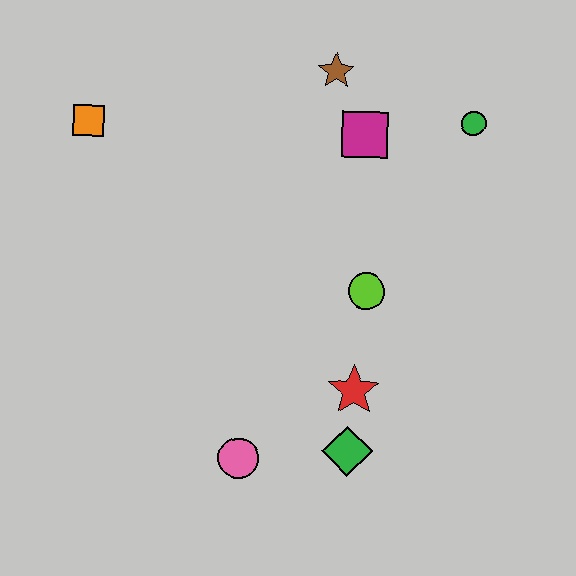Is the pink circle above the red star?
No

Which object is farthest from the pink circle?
The green circle is farthest from the pink circle.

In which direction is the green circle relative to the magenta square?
The green circle is to the right of the magenta square.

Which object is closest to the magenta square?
The brown star is closest to the magenta square.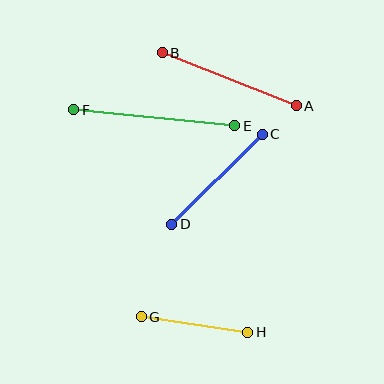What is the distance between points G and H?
The distance is approximately 107 pixels.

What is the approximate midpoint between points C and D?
The midpoint is at approximately (217, 179) pixels.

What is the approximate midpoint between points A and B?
The midpoint is at approximately (229, 79) pixels.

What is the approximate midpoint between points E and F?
The midpoint is at approximately (154, 118) pixels.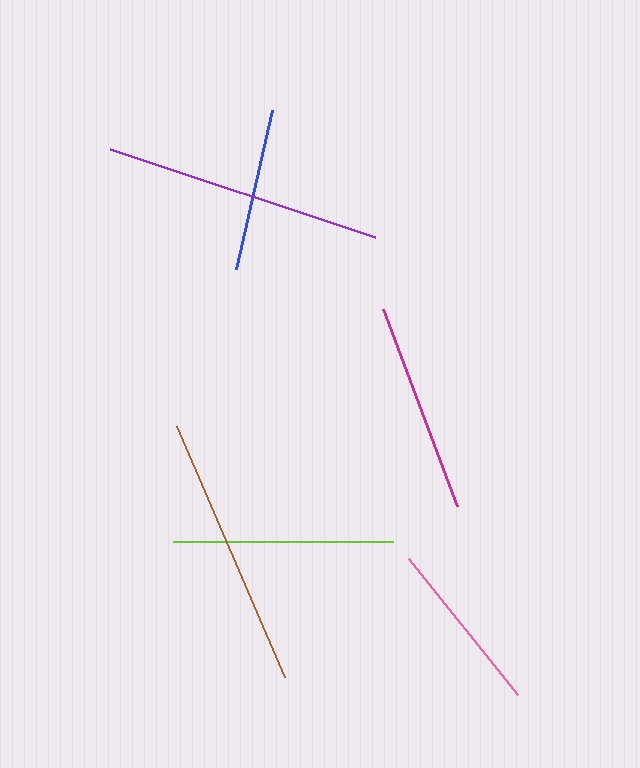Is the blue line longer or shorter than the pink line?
The pink line is longer than the blue line.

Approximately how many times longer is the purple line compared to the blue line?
The purple line is approximately 1.7 times the length of the blue line.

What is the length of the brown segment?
The brown segment is approximately 273 pixels long.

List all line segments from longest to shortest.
From longest to shortest: purple, brown, lime, magenta, pink, blue.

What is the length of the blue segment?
The blue segment is approximately 163 pixels long.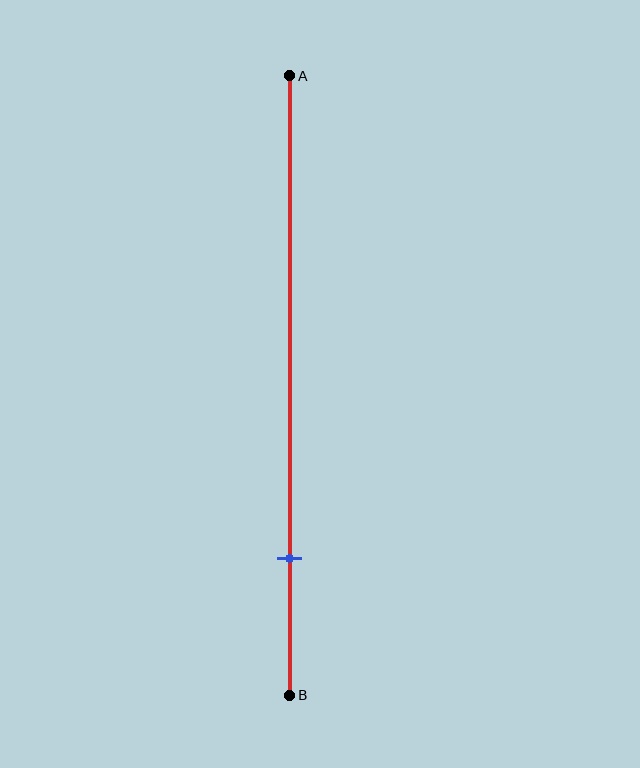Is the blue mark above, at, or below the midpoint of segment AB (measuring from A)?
The blue mark is below the midpoint of segment AB.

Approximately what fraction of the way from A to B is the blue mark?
The blue mark is approximately 80% of the way from A to B.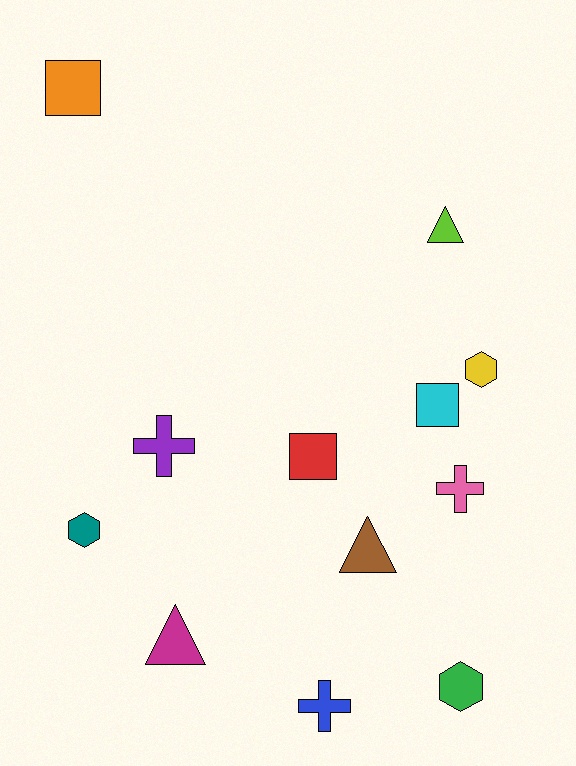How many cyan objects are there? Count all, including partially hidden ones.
There is 1 cyan object.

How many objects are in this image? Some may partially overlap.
There are 12 objects.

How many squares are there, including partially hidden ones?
There are 3 squares.